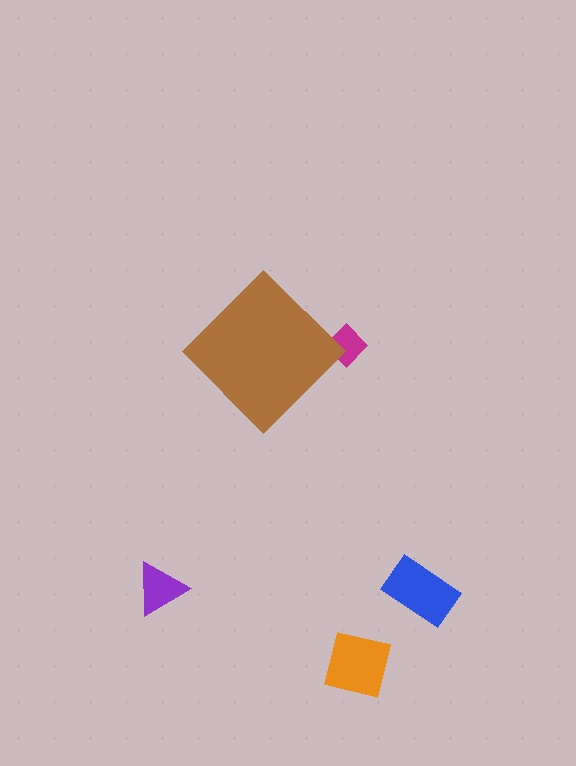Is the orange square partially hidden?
No, the orange square is fully visible.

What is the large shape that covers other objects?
A brown diamond.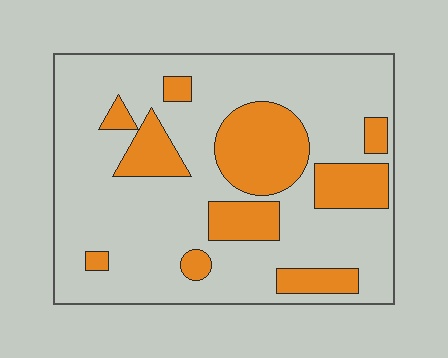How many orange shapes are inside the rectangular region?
10.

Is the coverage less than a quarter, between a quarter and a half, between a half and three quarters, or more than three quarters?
Between a quarter and a half.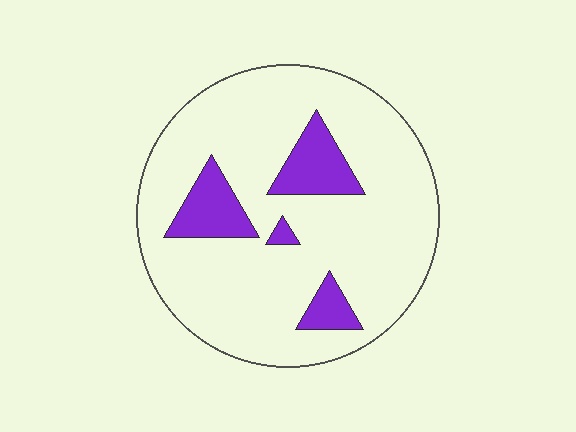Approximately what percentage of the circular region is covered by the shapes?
Approximately 15%.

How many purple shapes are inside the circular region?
4.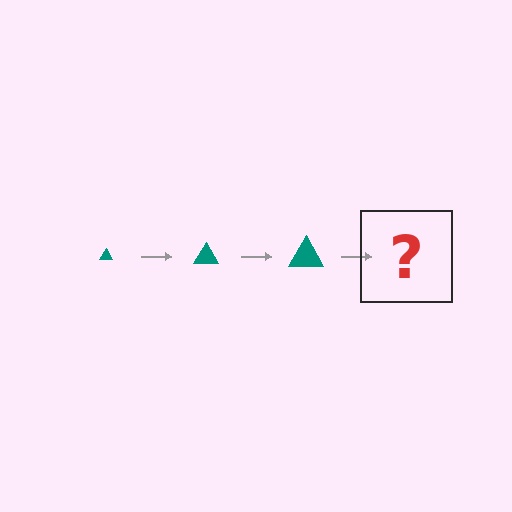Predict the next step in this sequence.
The next step is a teal triangle, larger than the previous one.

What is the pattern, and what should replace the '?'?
The pattern is that the triangle gets progressively larger each step. The '?' should be a teal triangle, larger than the previous one.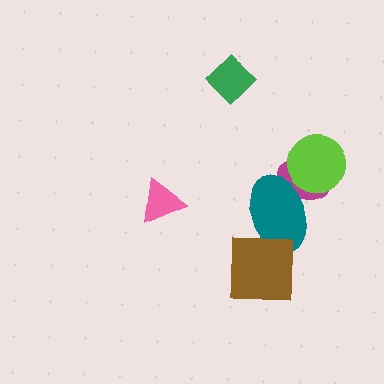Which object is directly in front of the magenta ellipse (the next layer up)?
The lime circle is directly in front of the magenta ellipse.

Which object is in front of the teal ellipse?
The brown square is in front of the teal ellipse.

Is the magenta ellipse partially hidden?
Yes, it is partially covered by another shape.